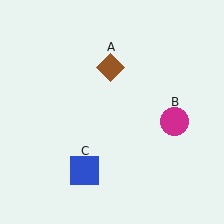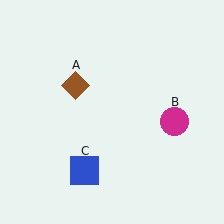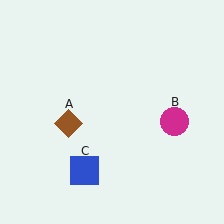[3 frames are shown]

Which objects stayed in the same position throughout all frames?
Magenta circle (object B) and blue square (object C) remained stationary.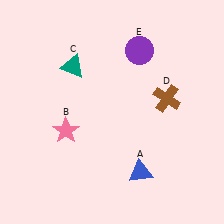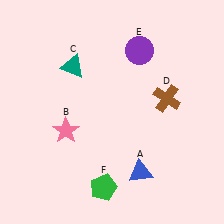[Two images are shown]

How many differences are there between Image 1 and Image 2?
There is 1 difference between the two images.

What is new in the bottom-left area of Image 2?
A green pentagon (F) was added in the bottom-left area of Image 2.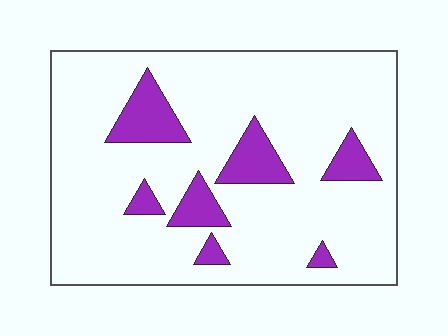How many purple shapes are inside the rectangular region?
7.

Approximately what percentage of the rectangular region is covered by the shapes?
Approximately 15%.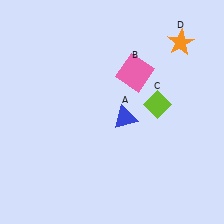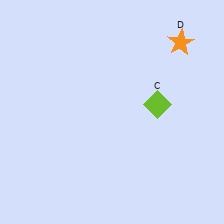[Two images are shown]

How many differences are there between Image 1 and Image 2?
There are 2 differences between the two images.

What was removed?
The blue triangle (A), the pink square (B) were removed in Image 2.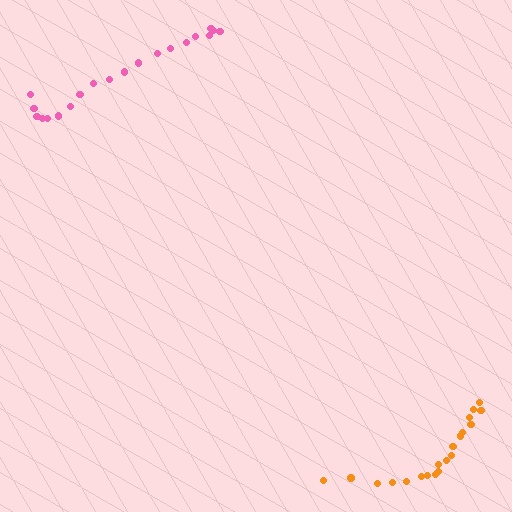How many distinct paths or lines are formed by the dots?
There are 2 distinct paths.